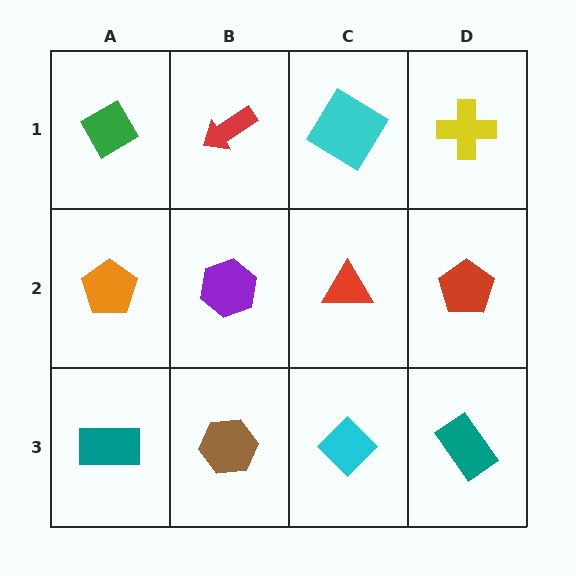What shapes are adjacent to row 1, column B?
A purple hexagon (row 2, column B), a green diamond (row 1, column A), a cyan diamond (row 1, column C).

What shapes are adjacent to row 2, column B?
A red arrow (row 1, column B), a brown hexagon (row 3, column B), an orange pentagon (row 2, column A), a red triangle (row 2, column C).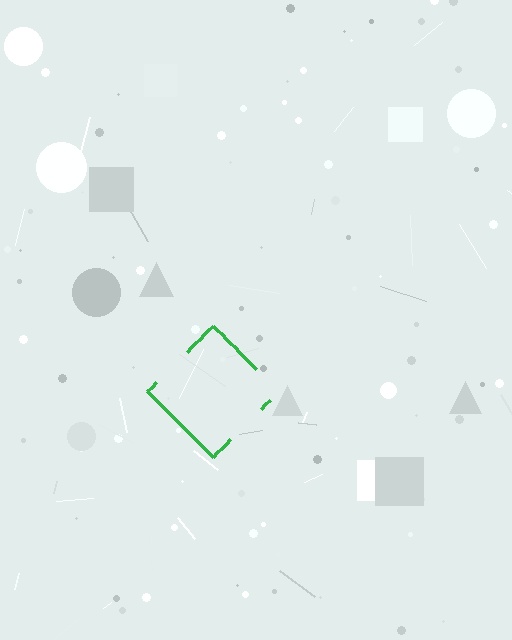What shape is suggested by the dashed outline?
The dashed outline suggests a diamond.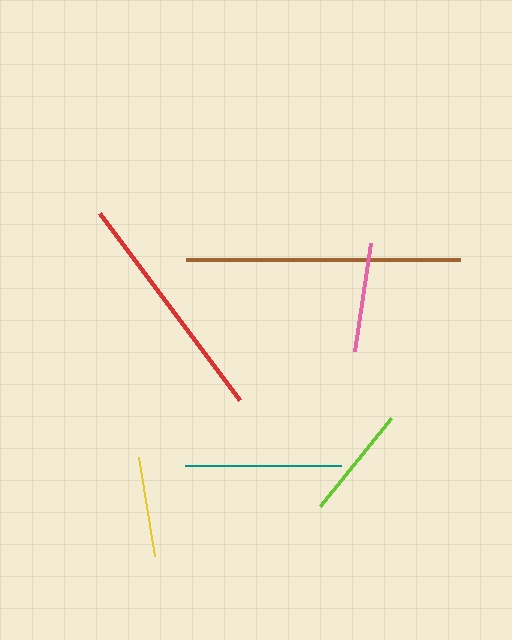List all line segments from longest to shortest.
From longest to shortest: brown, red, teal, lime, pink, yellow.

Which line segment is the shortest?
The yellow line is the shortest at approximately 100 pixels.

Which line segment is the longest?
The brown line is the longest at approximately 274 pixels.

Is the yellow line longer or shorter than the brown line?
The brown line is longer than the yellow line.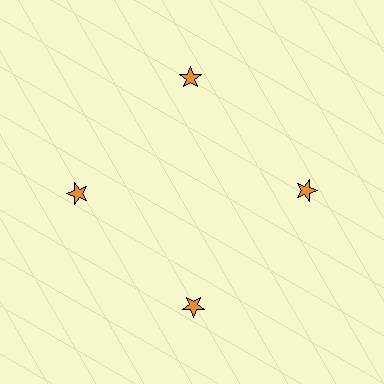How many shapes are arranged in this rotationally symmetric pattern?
There are 4 shapes, arranged in 4 groups of 1.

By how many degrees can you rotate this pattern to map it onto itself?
The pattern maps onto itself every 90 degrees of rotation.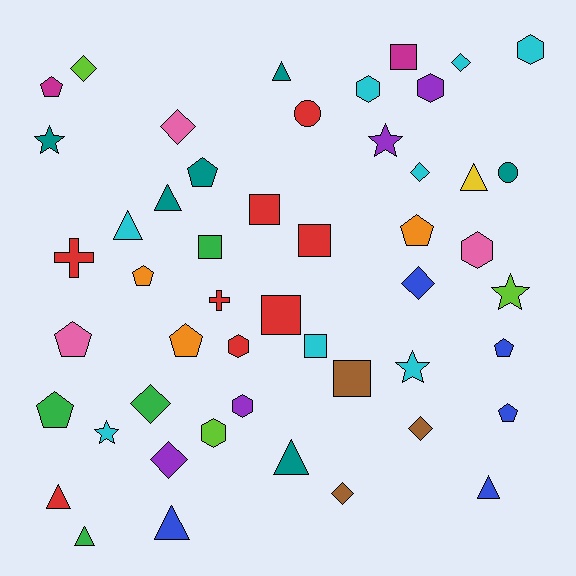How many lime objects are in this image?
There are 3 lime objects.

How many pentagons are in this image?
There are 9 pentagons.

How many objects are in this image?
There are 50 objects.